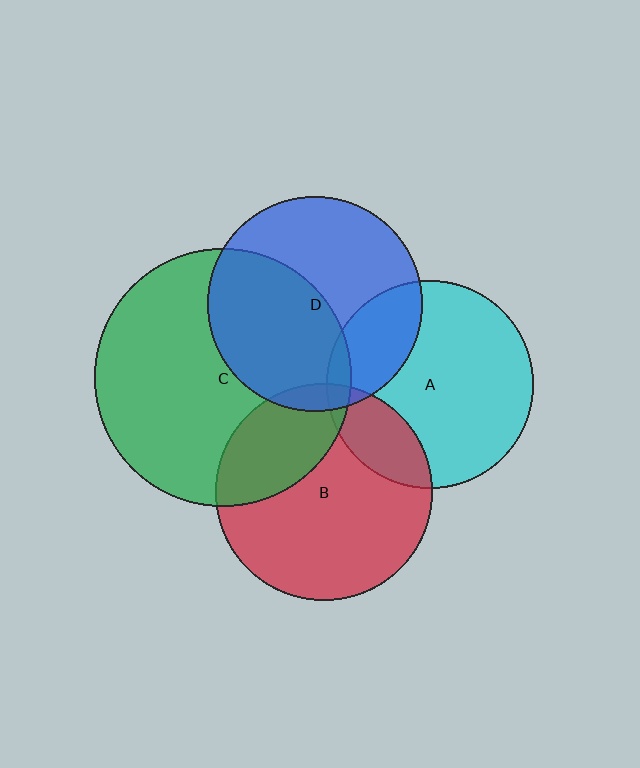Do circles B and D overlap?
Yes.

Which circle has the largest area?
Circle C (green).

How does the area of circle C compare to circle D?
Approximately 1.4 times.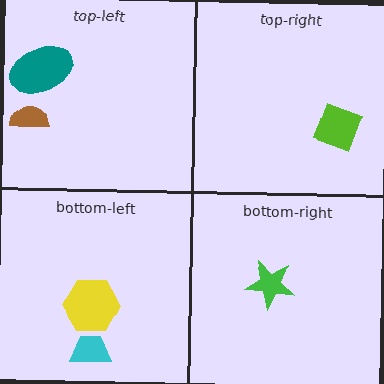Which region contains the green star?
The bottom-right region.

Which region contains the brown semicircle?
The top-left region.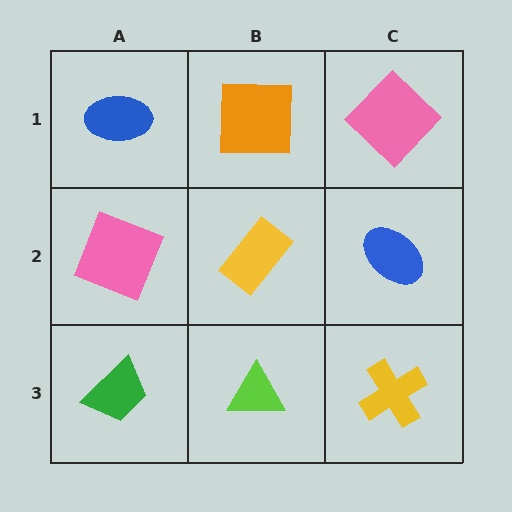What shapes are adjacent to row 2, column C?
A pink diamond (row 1, column C), a yellow cross (row 3, column C), a yellow rectangle (row 2, column B).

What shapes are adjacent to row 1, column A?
A pink square (row 2, column A), an orange square (row 1, column B).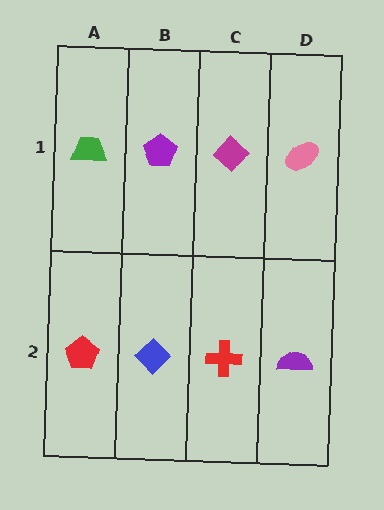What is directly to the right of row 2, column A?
A blue diamond.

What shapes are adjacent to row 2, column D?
A pink ellipse (row 1, column D), a red cross (row 2, column C).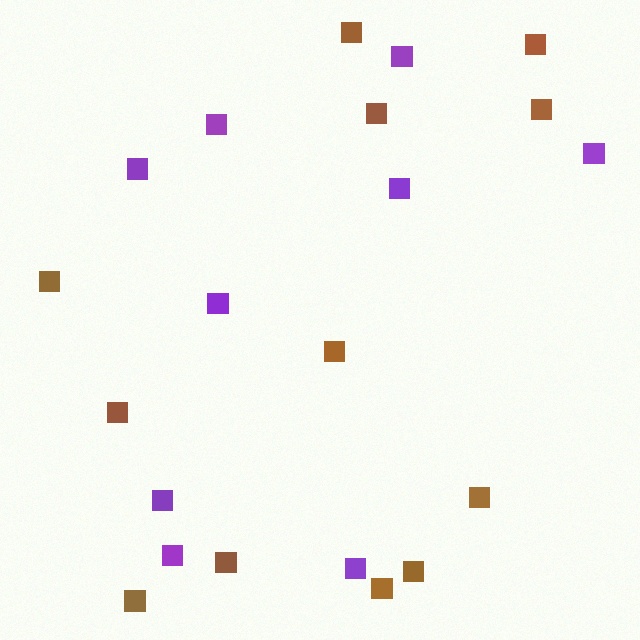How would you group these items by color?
There are 2 groups: one group of brown squares (12) and one group of purple squares (9).